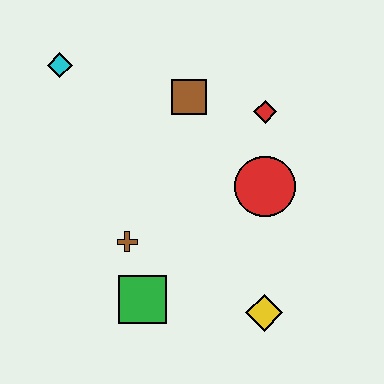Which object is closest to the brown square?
The red diamond is closest to the brown square.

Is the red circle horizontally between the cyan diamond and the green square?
No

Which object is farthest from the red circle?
The cyan diamond is farthest from the red circle.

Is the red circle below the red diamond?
Yes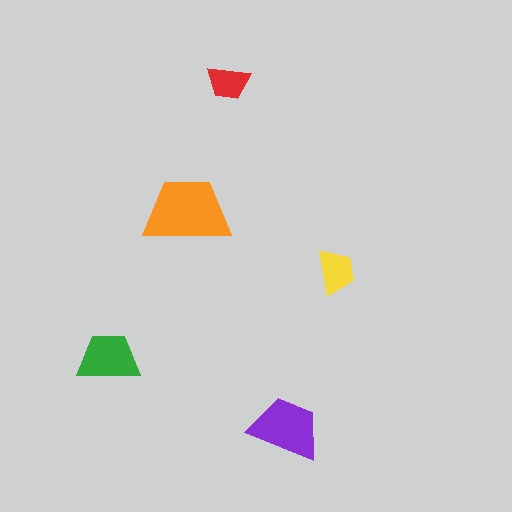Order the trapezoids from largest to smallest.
the orange one, the purple one, the green one, the yellow one, the red one.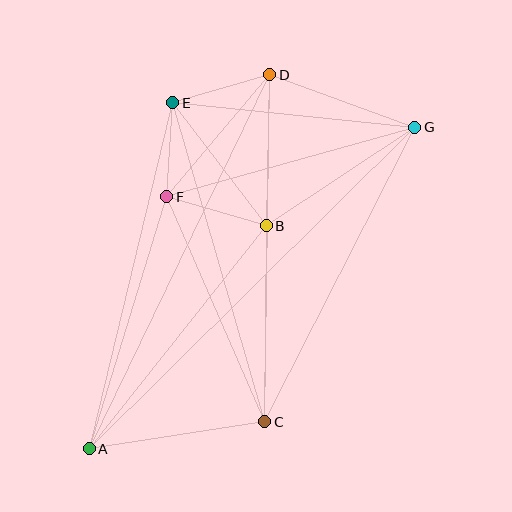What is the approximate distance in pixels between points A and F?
The distance between A and F is approximately 264 pixels.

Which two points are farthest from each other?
Points A and G are farthest from each other.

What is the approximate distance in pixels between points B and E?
The distance between B and E is approximately 154 pixels.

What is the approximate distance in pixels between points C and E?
The distance between C and E is approximately 332 pixels.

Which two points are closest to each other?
Points E and F are closest to each other.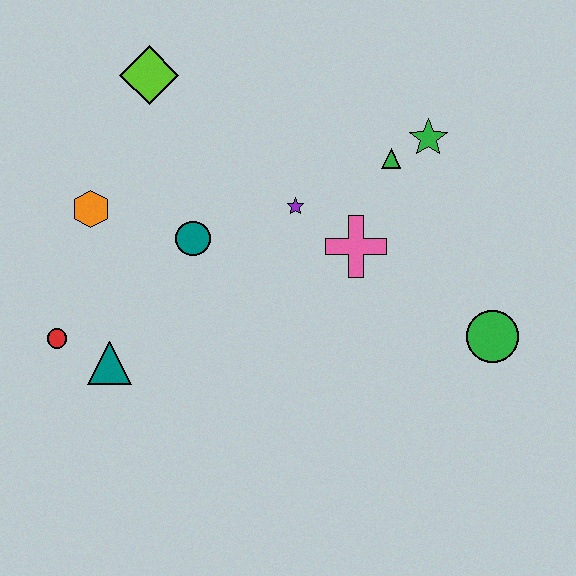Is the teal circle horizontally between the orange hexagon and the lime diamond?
No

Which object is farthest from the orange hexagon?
The green circle is farthest from the orange hexagon.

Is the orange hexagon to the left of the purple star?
Yes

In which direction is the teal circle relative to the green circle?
The teal circle is to the left of the green circle.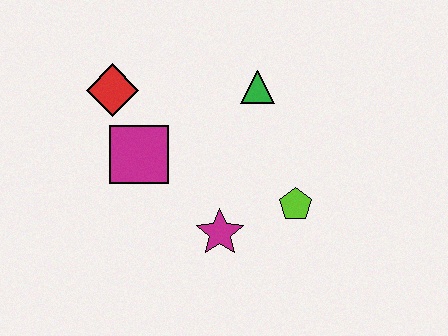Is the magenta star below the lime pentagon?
Yes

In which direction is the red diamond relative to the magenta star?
The red diamond is above the magenta star.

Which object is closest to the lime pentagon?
The magenta star is closest to the lime pentagon.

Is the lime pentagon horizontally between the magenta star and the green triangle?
No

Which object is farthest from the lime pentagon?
The red diamond is farthest from the lime pentagon.